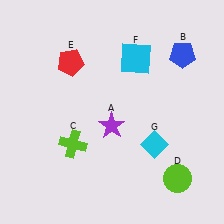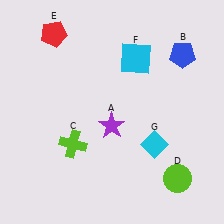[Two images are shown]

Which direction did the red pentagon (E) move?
The red pentagon (E) moved up.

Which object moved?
The red pentagon (E) moved up.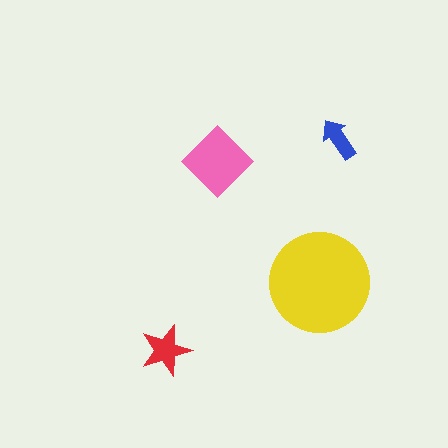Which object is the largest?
The yellow circle.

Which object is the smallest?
The blue arrow.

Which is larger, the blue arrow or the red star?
The red star.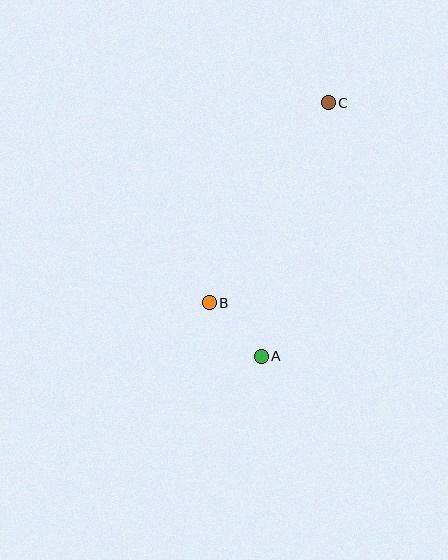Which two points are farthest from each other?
Points A and C are farthest from each other.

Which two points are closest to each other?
Points A and B are closest to each other.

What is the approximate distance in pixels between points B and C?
The distance between B and C is approximately 233 pixels.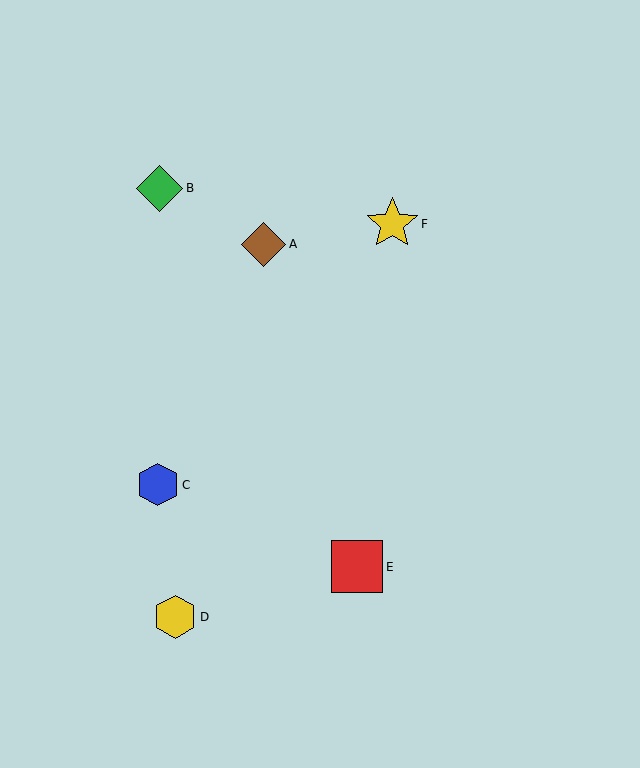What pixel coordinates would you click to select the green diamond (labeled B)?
Click at (160, 188) to select the green diamond B.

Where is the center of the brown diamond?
The center of the brown diamond is at (263, 244).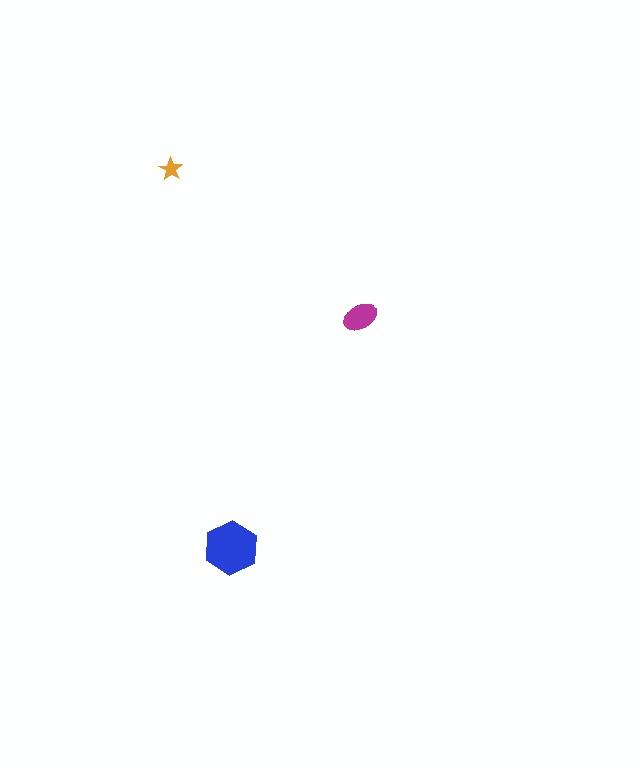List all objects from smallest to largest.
The orange star, the magenta ellipse, the blue hexagon.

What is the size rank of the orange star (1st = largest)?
3rd.